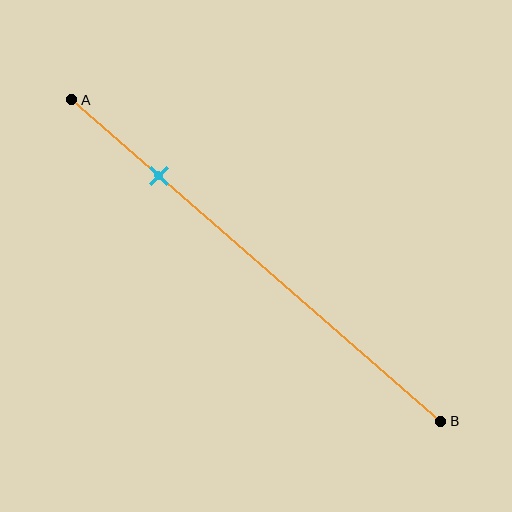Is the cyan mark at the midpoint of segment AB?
No, the mark is at about 25% from A, not at the 50% midpoint.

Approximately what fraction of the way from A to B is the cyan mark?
The cyan mark is approximately 25% of the way from A to B.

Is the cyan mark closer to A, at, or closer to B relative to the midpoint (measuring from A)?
The cyan mark is closer to point A than the midpoint of segment AB.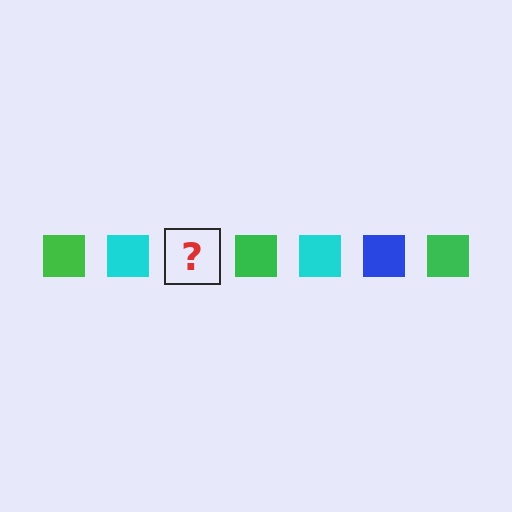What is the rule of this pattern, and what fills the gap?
The rule is that the pattern cycles through green, cyan, blue squares. The gap should be filled with a blue square.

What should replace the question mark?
The question mark should be replaced with a blue square.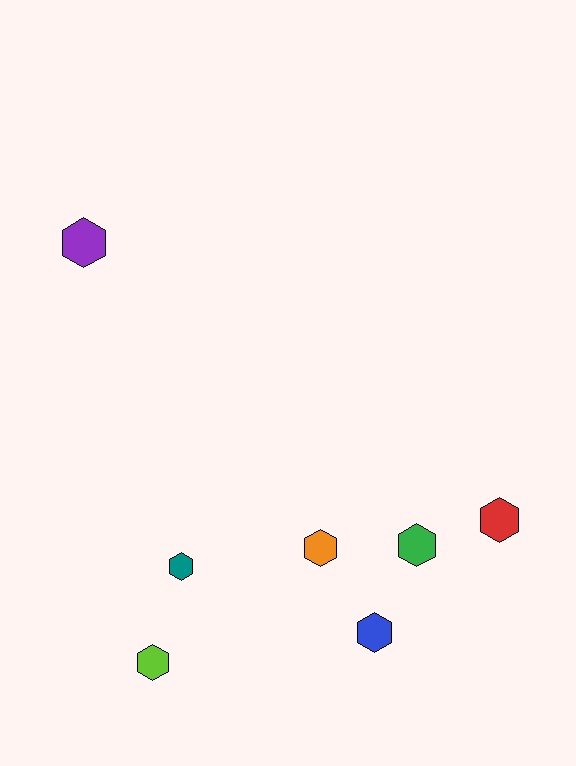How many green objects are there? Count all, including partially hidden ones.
There is 1 green object.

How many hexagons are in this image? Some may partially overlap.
There are 7 hexagons.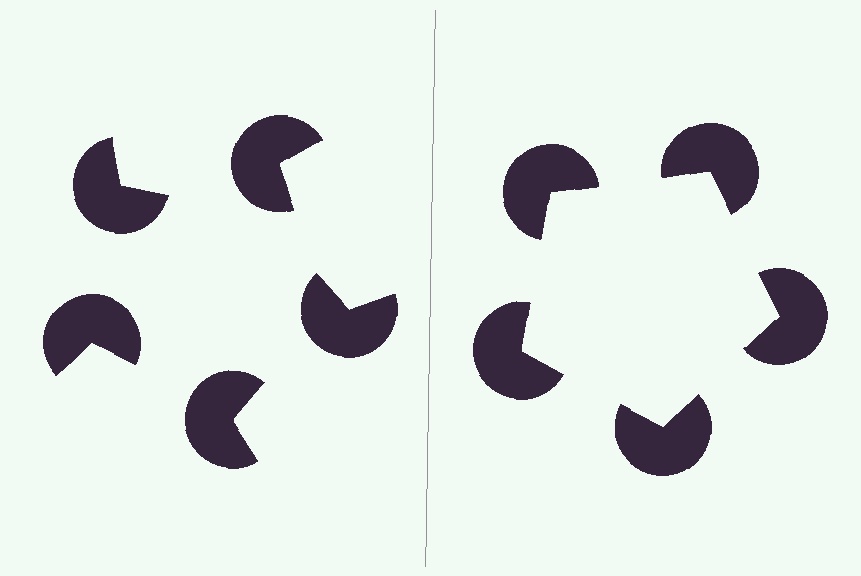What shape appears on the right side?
An illusory pentagon.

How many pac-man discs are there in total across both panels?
10 — 5 on each side.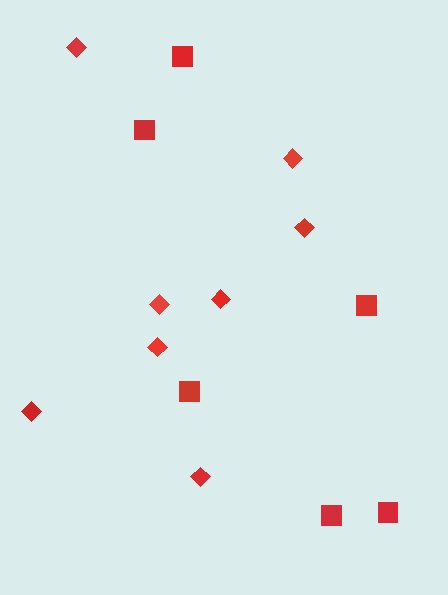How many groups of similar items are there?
There are 2 groups: one group of diamonds (8) and one group of squares (6).